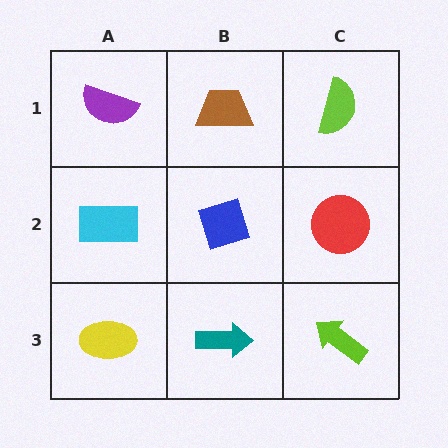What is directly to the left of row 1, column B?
A purple semicircle.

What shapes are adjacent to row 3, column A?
A cyan rectangle (row 2, column A), a teal arrow (row 3, column B).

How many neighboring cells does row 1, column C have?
2.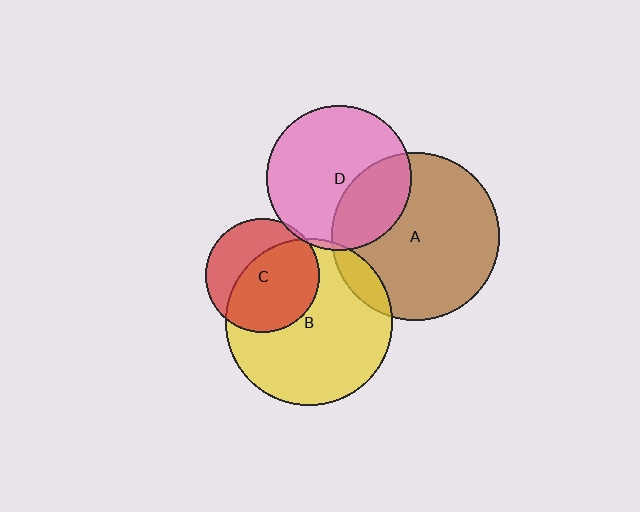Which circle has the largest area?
Circle A (brown).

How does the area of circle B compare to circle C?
Approximately 2.1 times.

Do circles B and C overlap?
Yes.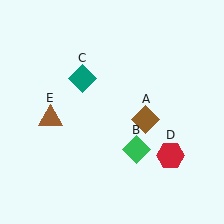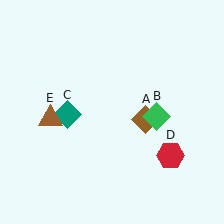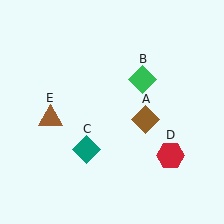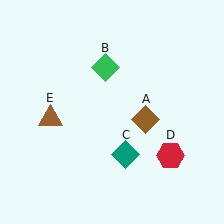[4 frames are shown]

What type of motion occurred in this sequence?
The green diamond (object B), teal diamond (object C) rotated counterclockwise around the center of the scene.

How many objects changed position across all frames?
2 objects changed position: green diamond (object B), teal diamond (object C).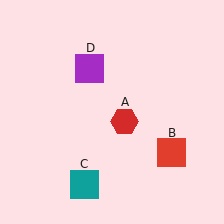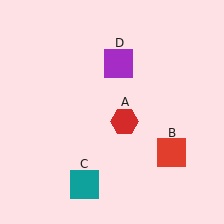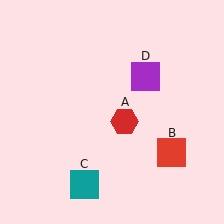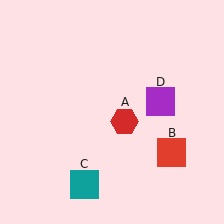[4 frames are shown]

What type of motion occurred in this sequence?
The purple square (object D) rotated clockwise around the center of the scene.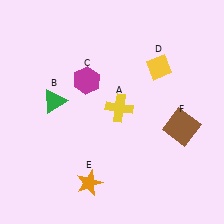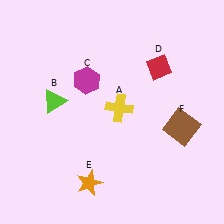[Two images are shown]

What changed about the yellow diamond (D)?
In Image 1, D is yellow. In Image 2, it changed to red.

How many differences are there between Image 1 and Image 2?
There are 2 differences between the two images.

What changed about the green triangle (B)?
In Image 1, B is green. In Image 2, it changed to lime.